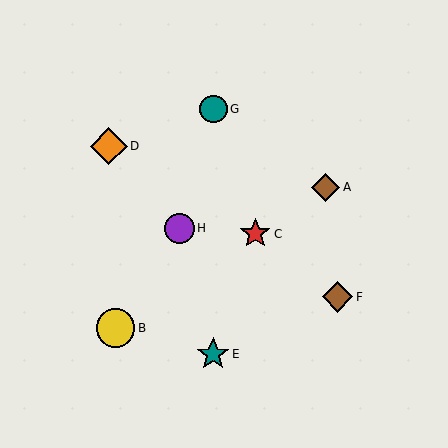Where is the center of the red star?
The center of the red star is at (255, 234).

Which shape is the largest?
The yellow circle (labeled B) is the largest.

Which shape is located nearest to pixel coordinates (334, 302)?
The brown diamond (labeled F) at (338, 297) is nearest to that location.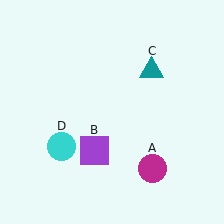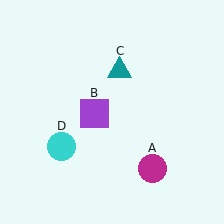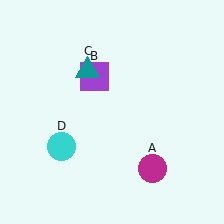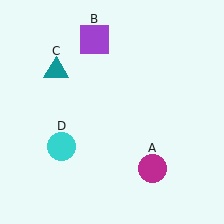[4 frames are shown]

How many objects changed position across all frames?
2 objects changed position: purple square (object B), teal triangle (object C).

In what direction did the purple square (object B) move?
The purple square (object B) moved up.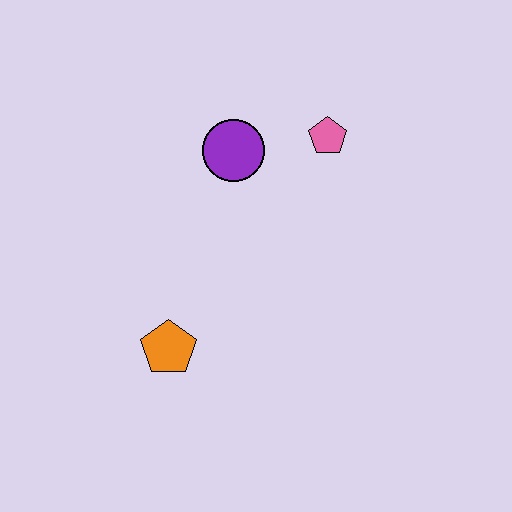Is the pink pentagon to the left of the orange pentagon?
No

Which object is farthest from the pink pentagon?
The orange pentagon is farthest from the pink pentagon.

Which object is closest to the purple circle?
The pink pentagon is closest to the purple circle.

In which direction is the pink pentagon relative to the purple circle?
The pink pentagon is to the right of the purple circle.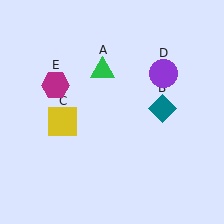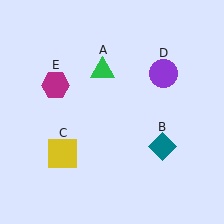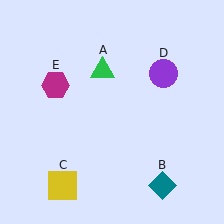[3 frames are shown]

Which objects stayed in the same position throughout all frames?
Green triangle (object A) and purple circle (object D) and magenta hexagon (object E) remained stationary.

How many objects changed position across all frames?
2 objects changed position: teal diamond (object B), yellow square (object C).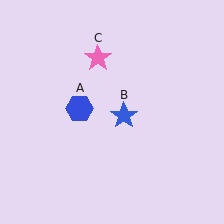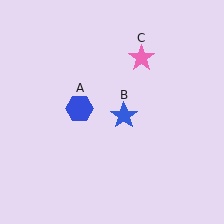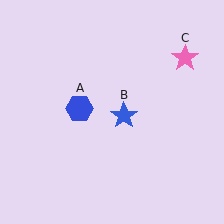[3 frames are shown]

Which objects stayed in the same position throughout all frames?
Blue hexagon (object A) and blue star (object B) remained stationary.